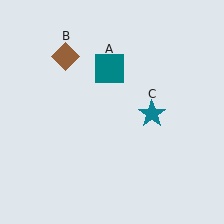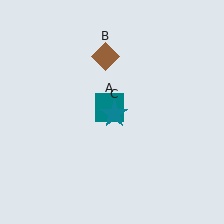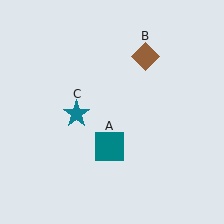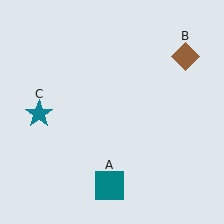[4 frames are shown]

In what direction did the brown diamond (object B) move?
The brown diamond (object B) moved right.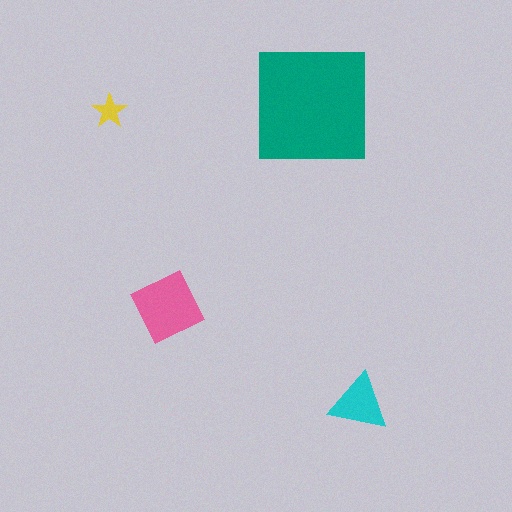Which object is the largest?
The teal square.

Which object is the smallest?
The yellow star.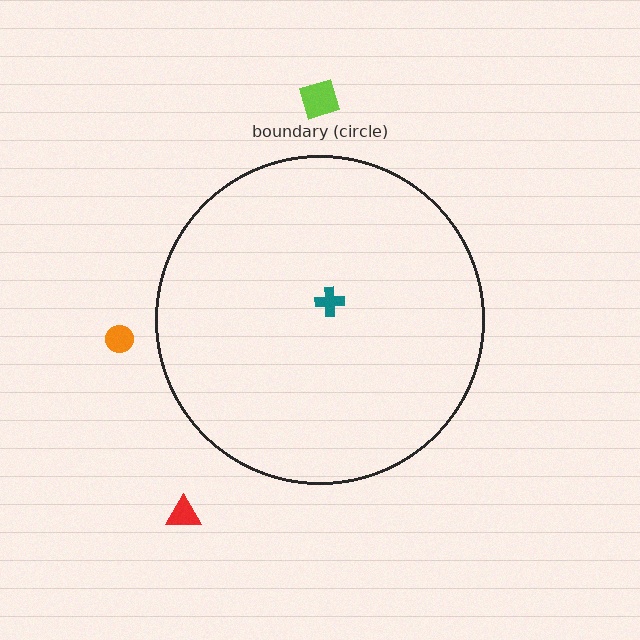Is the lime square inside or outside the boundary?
Outside.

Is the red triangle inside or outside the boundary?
Outside.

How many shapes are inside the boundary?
1 inside, 3 outside.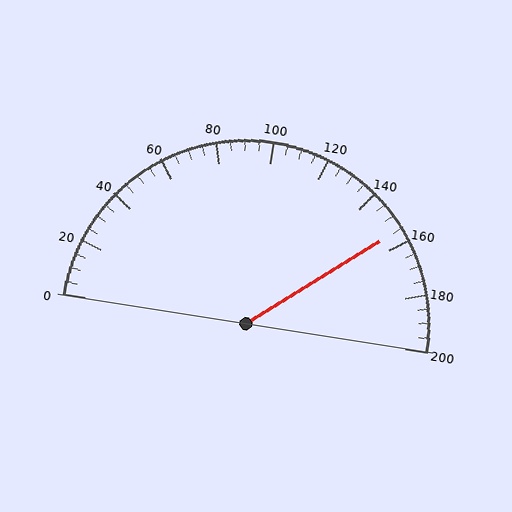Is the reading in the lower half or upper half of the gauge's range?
The reading is in the upper half of the range (0 to 200).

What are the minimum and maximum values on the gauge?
The gauge ranges from 0 to 200.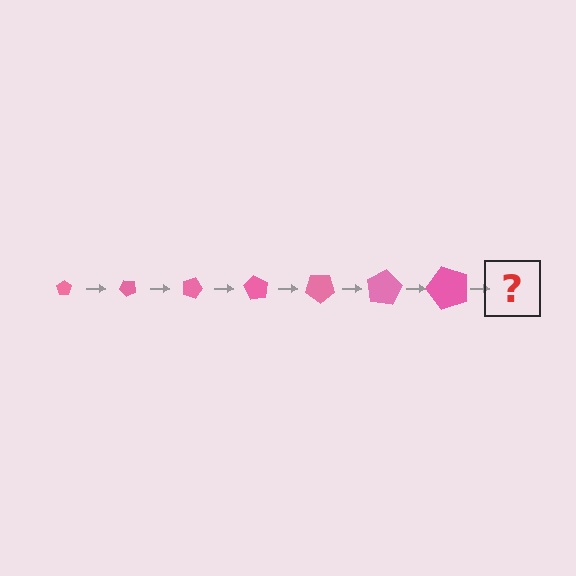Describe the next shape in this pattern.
It should be a pentagon, larger than the previous one and rotated 315 degrees from the start.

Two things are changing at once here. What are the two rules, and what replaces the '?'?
The two rules are that the pentagon grows larger each step and it rotates 45 degrees each step. The '?' should be a pentagon, larger than the previous one and rotated 315 degrees from the start.